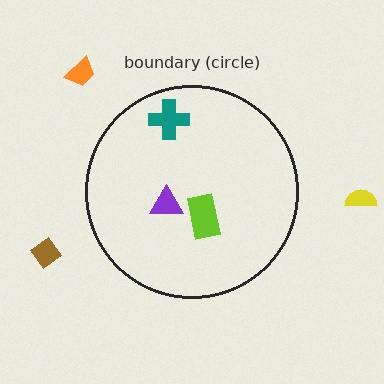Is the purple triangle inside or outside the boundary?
Inside.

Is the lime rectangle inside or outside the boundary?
Inside.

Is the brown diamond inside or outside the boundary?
Outside.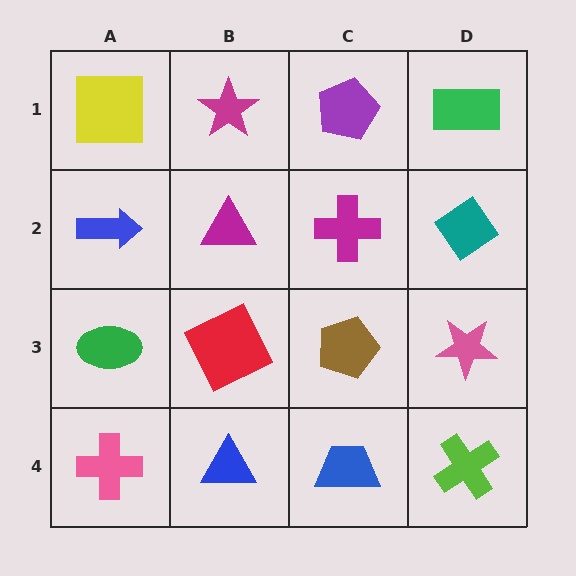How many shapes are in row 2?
4 shapes.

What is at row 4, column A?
A pink cross.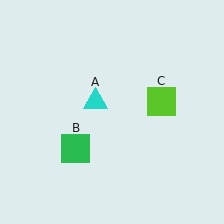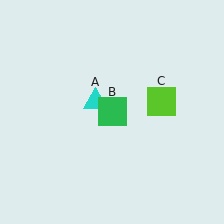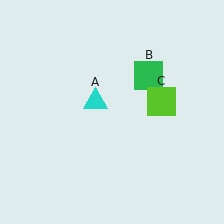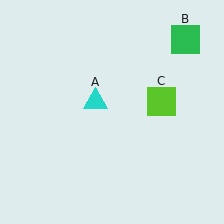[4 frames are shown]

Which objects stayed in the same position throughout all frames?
Cyan triangle (object A) and lime square (object C) remained stationary.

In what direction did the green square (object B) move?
The green square (object B) moved up and to the right.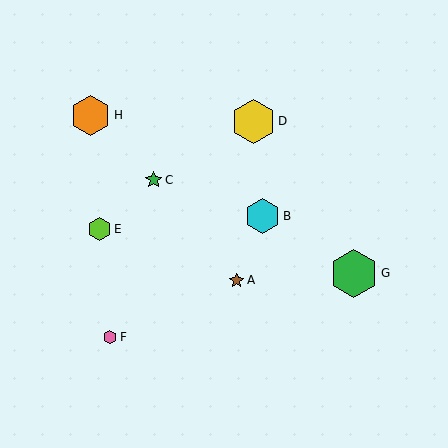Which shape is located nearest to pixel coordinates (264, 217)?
The cyan hexagon (labeled B) at (263, 216) is nearest to that location.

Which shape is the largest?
The green hexagon (labeled G) is the largest.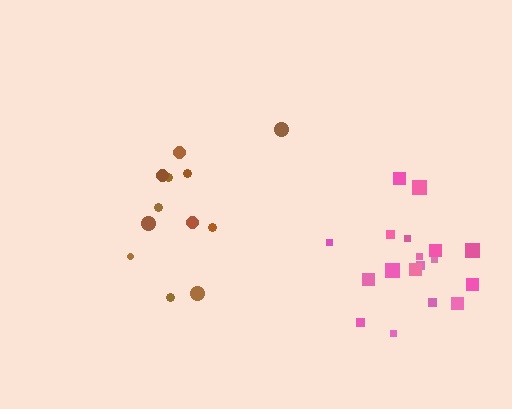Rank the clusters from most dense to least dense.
pink, brown.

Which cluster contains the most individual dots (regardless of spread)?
Pink (18).